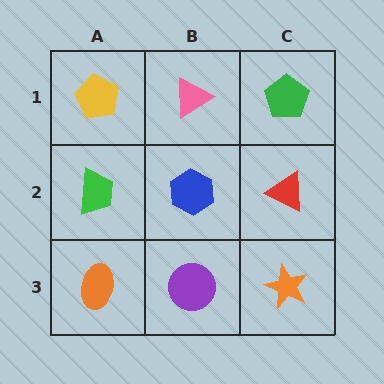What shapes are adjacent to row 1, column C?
A red triangle (row 2, column C), a pink triangle (row 1, column B).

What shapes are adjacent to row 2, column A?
A yellow pentagon (row 1, column A), an orange ellipse (row 3, column A), a blue hexagon (row 2, column B).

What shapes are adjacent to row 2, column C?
A green pentagon (row 1, column C), an orange star (row 3, column C), a blue hexagon (row 2, column B).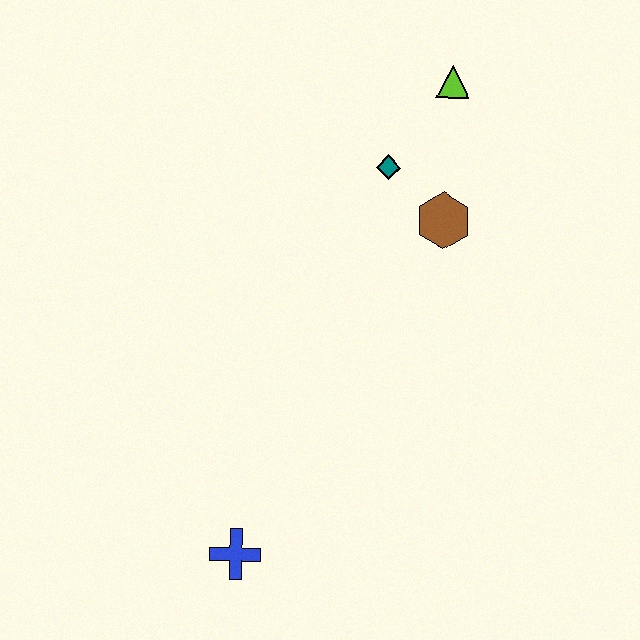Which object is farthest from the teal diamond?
The blue cross is farthest from the teal diamond.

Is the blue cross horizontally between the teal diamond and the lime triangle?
No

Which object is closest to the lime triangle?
The teal diamond is closest to the lime triangle.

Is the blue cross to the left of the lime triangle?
Yes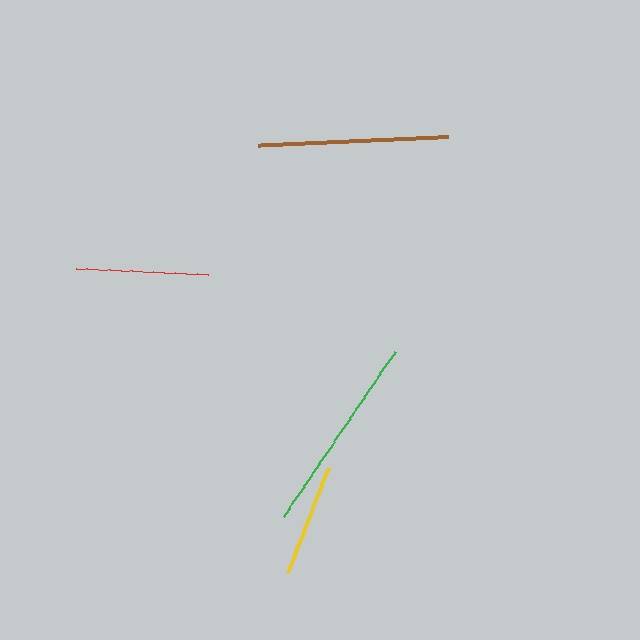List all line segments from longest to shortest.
From longest to shortest: green, brown, red, yellow.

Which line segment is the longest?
The green line is the longest at approximately 200 pixels.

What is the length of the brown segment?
The brown segment is approximately 190 pixels long.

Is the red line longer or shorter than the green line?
The green line is longer than the red line.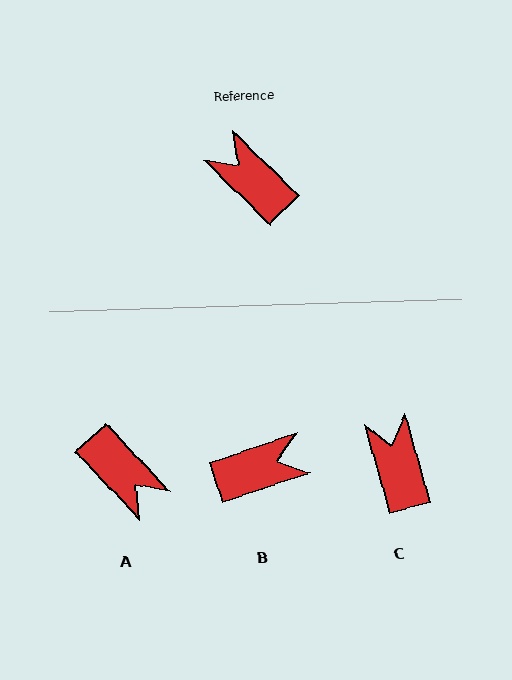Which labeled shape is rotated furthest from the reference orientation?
A, about 178 degrees away.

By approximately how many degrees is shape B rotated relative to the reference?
Approximately 117 degrees clockwise.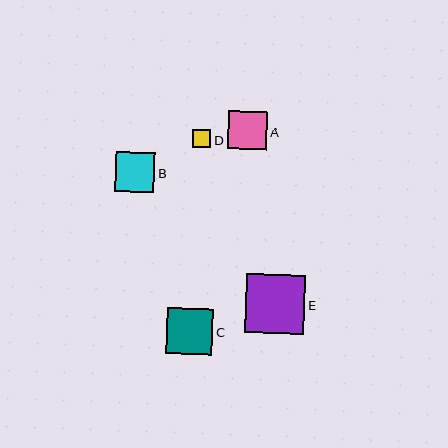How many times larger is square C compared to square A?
Square C is approximately 1.2 times the size of square A.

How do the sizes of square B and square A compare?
Square B and square A are approximately the same size.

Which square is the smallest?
Square D is the smallest with a size of approximately 18 pixels.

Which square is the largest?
Square E is the largest with a size of approximately 59 pixels.